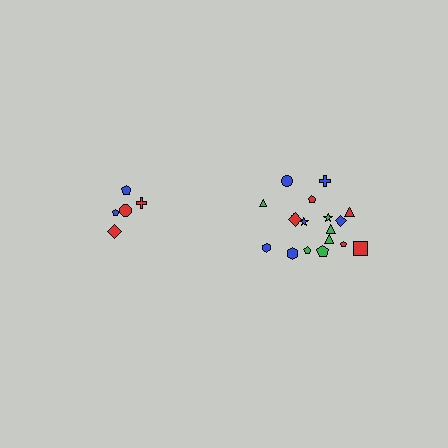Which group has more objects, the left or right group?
The right group.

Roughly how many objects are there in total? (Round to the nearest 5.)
Roughly 25 objects in total.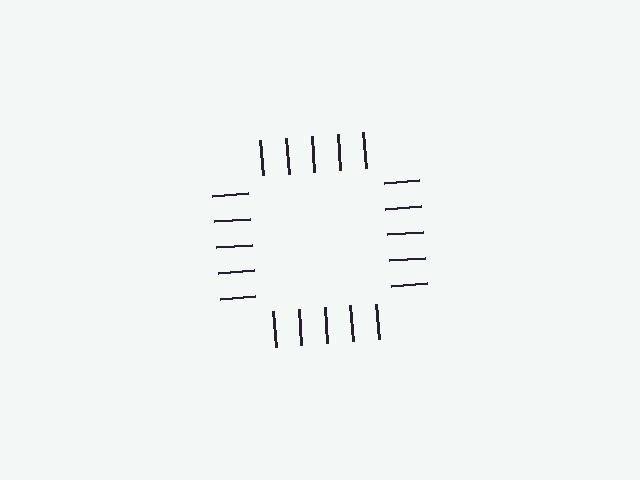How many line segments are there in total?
20 — 5 along each of the 4 edges.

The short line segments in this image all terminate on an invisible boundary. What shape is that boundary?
An illusory square — the line segments terminate on its edges but no continuous stroke is drawn.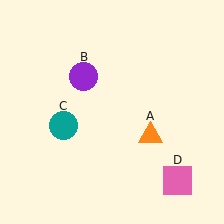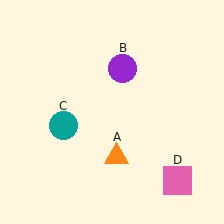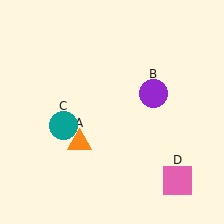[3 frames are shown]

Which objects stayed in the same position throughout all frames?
Teal circle (object C) and pink square (object D) remained stationary.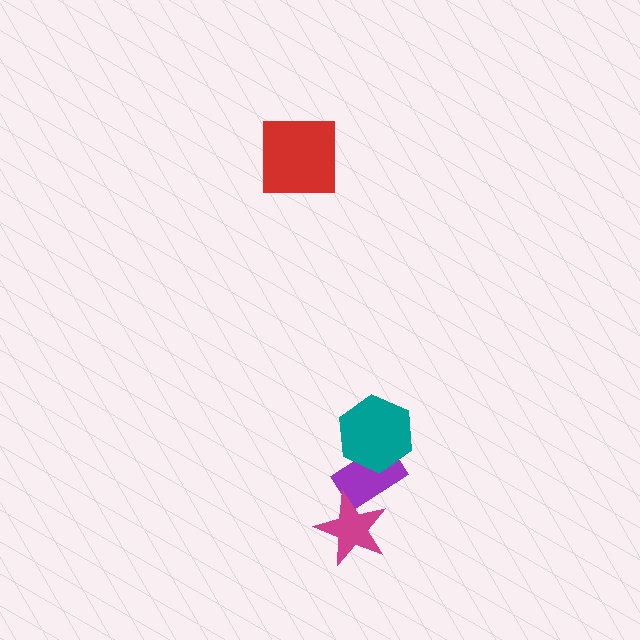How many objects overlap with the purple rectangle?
2 objects overlap with the purple rectangle.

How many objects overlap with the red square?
0 objects overlap with the red square.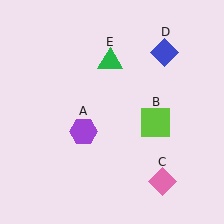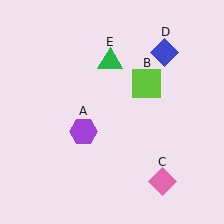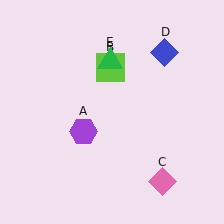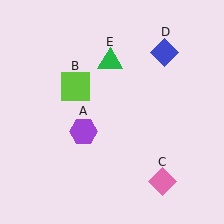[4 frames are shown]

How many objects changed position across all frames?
1 object changed position: lime square (object B).